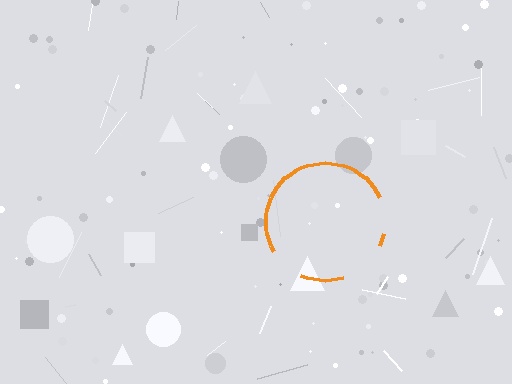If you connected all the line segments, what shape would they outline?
They would outline a circle.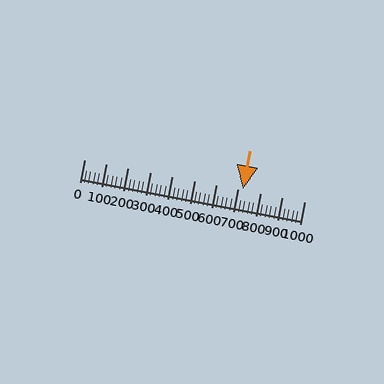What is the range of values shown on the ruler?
The ruler shows values from 0 to 1000.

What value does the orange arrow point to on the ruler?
The orange arrow points to approximately 720.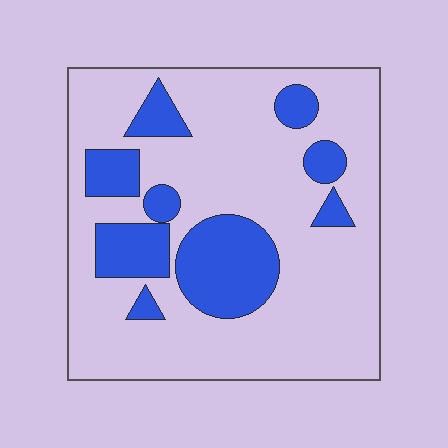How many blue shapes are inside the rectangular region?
9.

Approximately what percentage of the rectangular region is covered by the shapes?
Approximately 25%.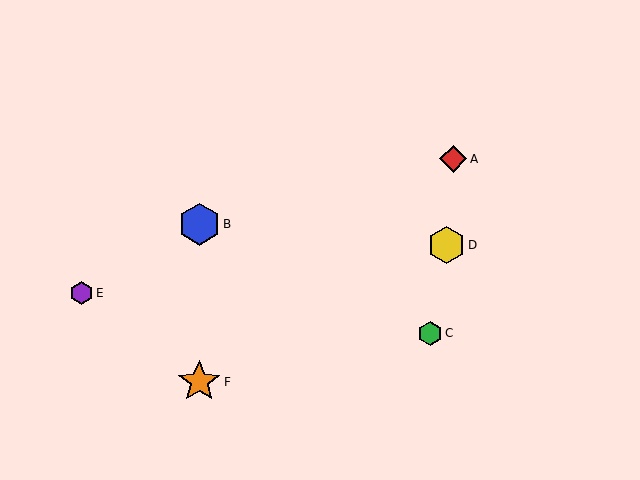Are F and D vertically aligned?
No, F is at x≈199 and D is at x≈447.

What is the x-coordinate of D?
Object D is at x≈447.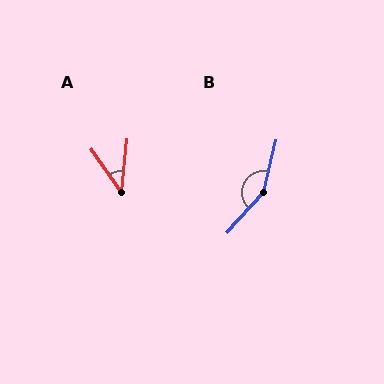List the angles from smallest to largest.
A (41°), B (151°).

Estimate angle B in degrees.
Approximately 151 degrees.